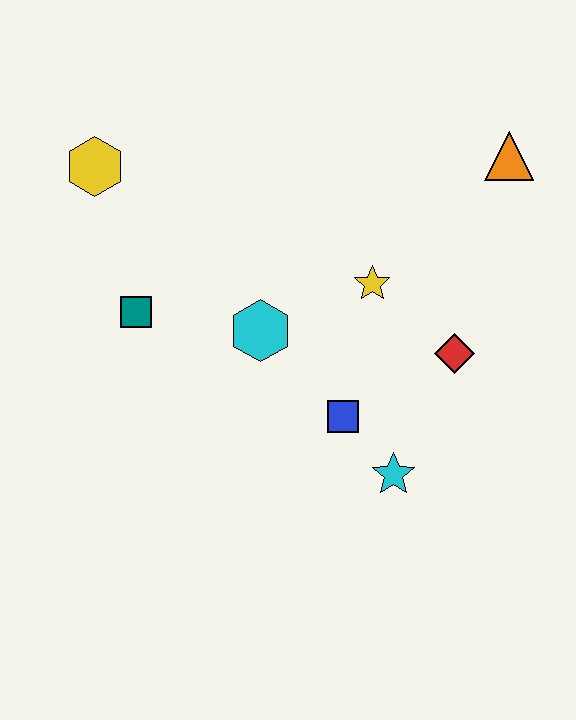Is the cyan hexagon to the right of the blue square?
No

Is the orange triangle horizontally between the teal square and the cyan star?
No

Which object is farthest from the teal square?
The orange triangle is farthest from the teal square.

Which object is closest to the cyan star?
The blue square is closest to the cyan star.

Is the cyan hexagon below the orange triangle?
Yes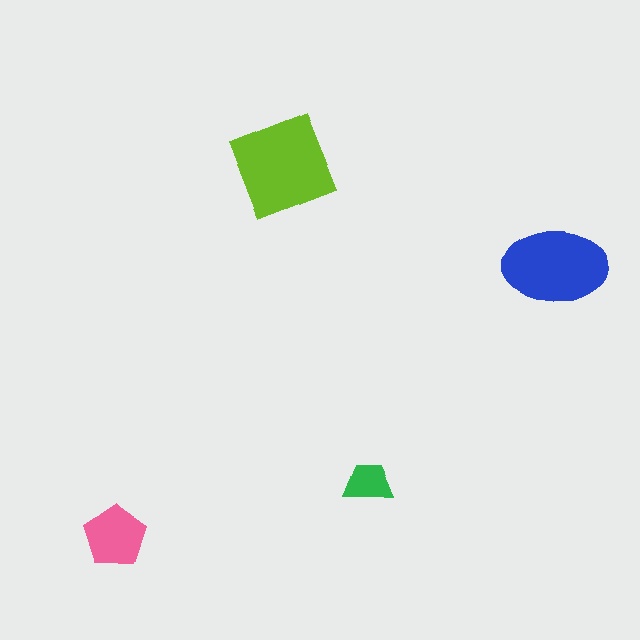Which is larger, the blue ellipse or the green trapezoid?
The blue ellipse.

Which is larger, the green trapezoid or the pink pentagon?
The pink pentagon.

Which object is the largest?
The lime diamond.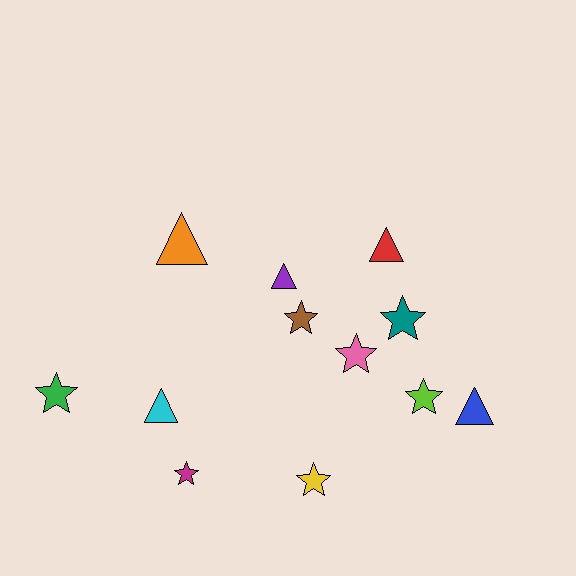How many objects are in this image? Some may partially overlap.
There are 12 objects.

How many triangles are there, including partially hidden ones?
There are 5 triangles.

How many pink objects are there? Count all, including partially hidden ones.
There is 1 pink object.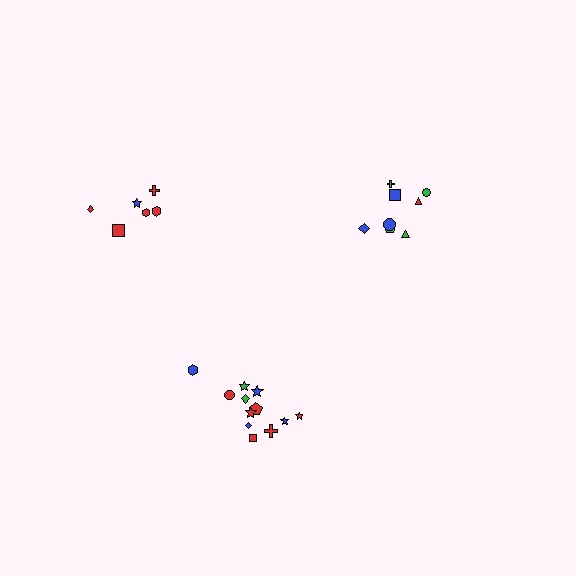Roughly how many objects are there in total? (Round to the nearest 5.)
Roughly 25 objects in total.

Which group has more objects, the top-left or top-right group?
The top-right group.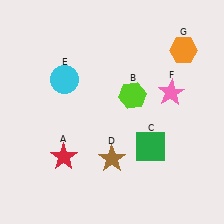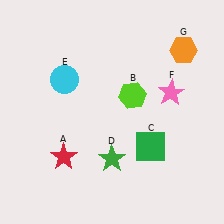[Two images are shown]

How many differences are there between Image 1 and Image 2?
There is 1 difference between the two images.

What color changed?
The star (D) changed from brown in Image 1 to green in Image 2.